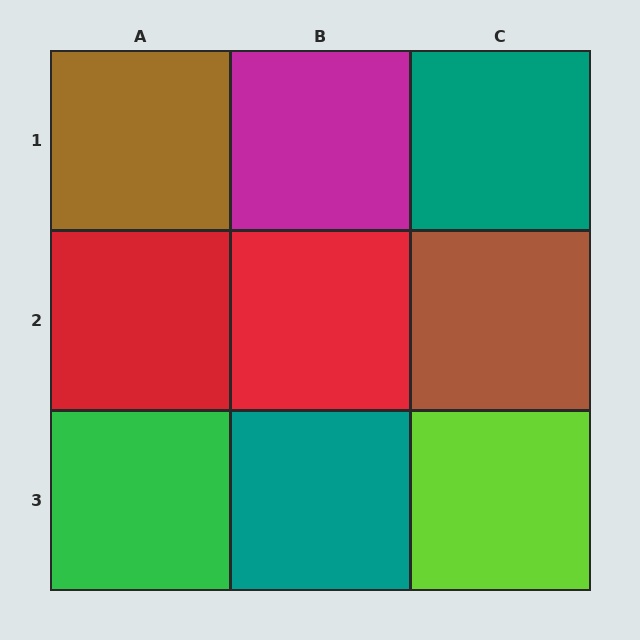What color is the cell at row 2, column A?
Red.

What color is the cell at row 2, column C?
Brown.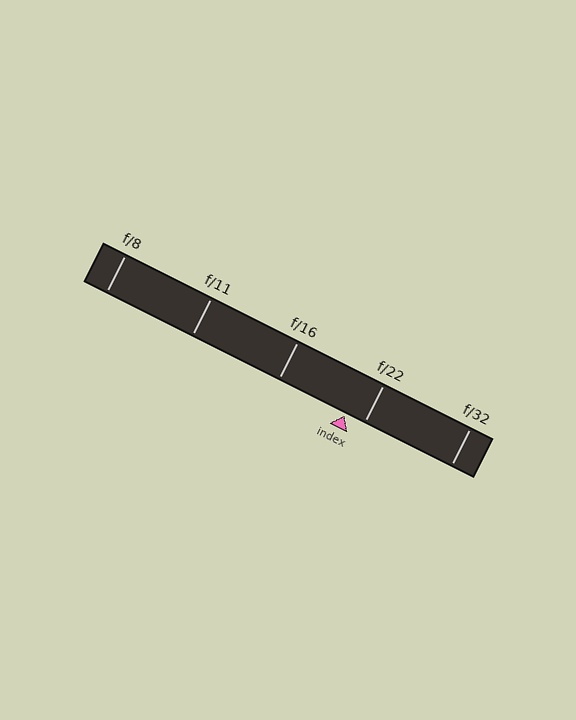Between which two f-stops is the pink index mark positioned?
The index mark is between f/16 and f/22.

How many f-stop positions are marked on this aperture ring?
There are 5 f-stop positions marked.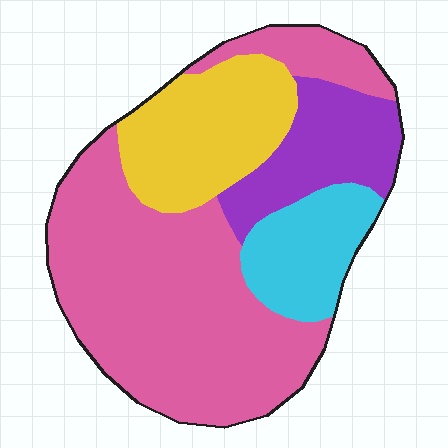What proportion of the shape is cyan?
Cyan covers about 15% of the shape.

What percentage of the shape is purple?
Purple takes up about one sixth (1/6) of the shape.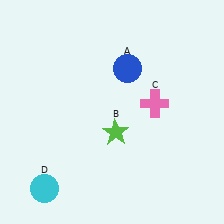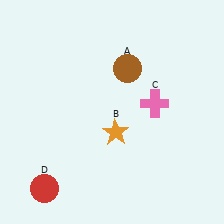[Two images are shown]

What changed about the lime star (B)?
In Image 1, B is lime. In Image 2, it changed to orange.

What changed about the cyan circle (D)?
In Image 1, D is cyan. In Image 2, it changed to red.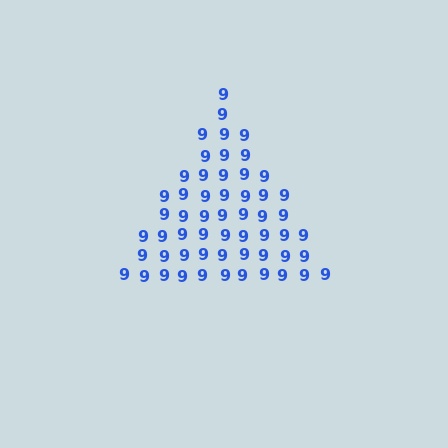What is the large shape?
The large shape is a triangle.